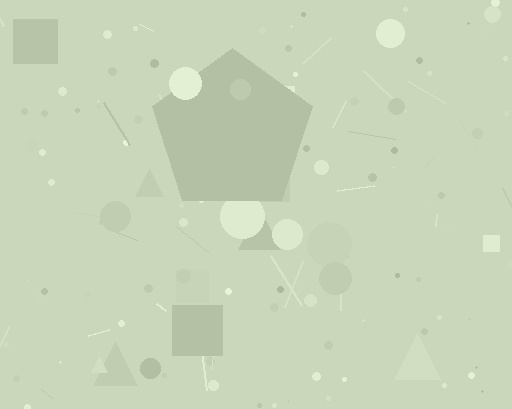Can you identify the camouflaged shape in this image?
The camouflaged shape is a pentagon.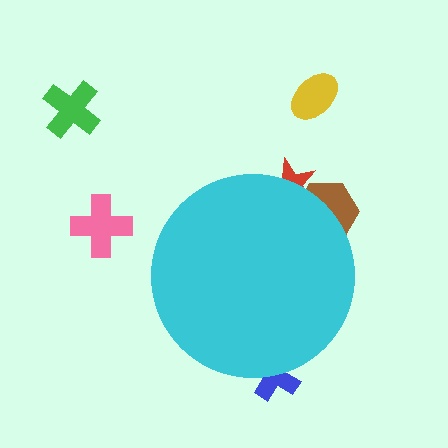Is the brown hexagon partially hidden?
Yes, the brown hexagon is partially hidden behind the cyan circle.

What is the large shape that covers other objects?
A cyan circle.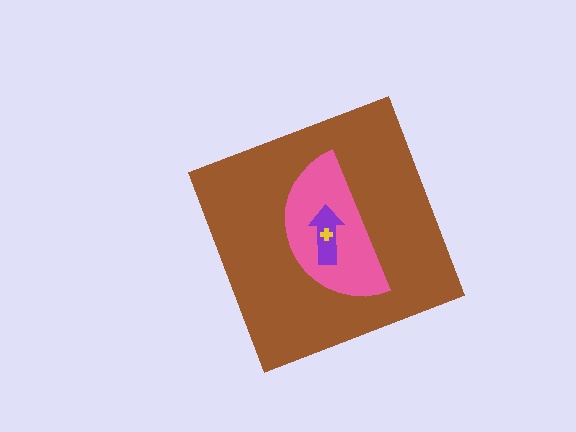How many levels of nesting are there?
4.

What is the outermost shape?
The brown diamond.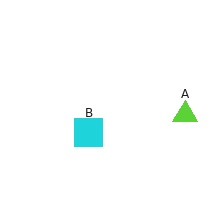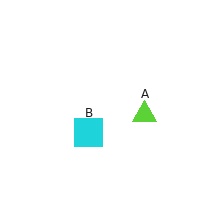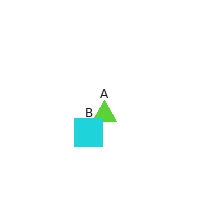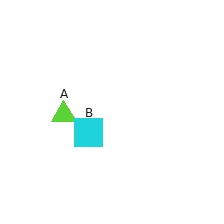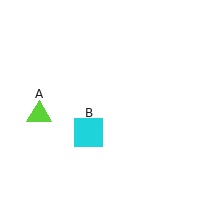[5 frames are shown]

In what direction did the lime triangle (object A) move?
The lime triangle (object A) moved left.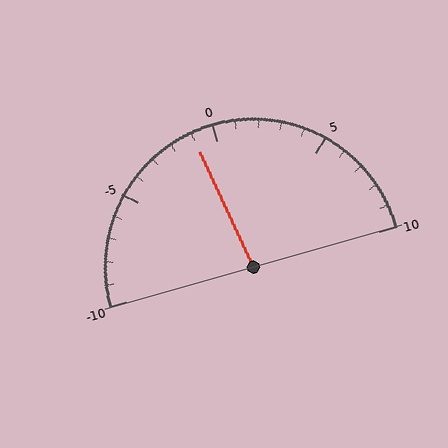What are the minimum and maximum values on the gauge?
The gauge ranges from -10 to 10.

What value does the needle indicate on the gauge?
The needle indicates approximately -1.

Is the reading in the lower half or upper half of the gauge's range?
The reading is in the lower half of the range (-10 to 10).